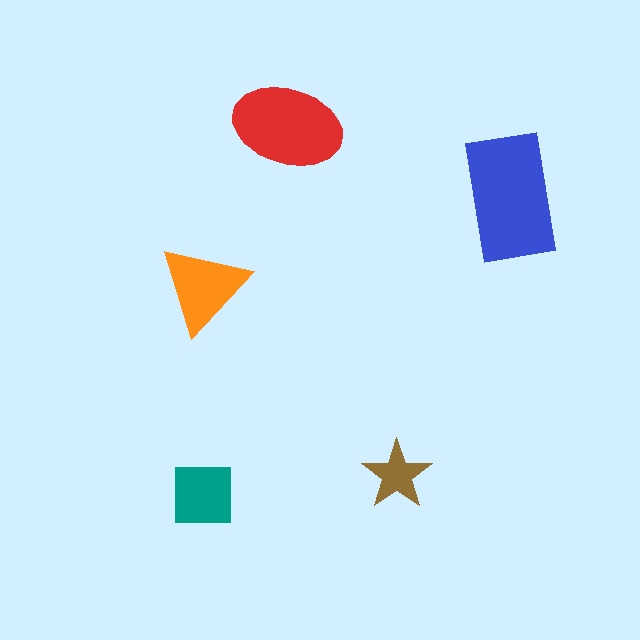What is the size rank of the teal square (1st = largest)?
4th.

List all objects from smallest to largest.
The brown star, the teal square, the orange triangle, the red ellipse, the blue rectangle.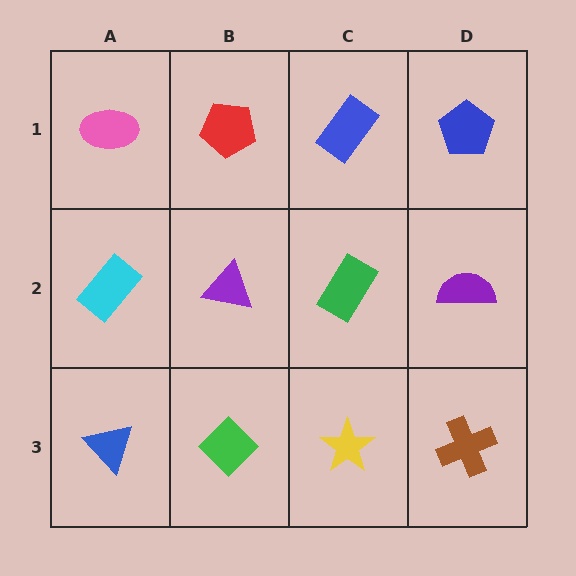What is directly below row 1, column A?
A cyan rectangle.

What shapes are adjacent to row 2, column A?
A pink ellipse (row 1, column A), a blue triangle (row 3, column A), a purple triangle (row 2, column B).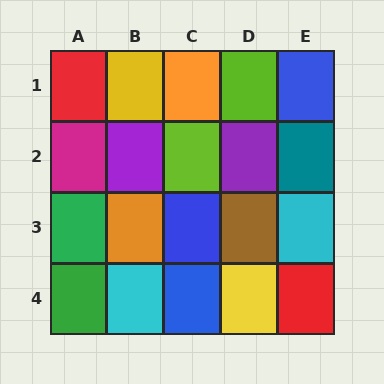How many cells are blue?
3 cells are blue.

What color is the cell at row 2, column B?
Purple.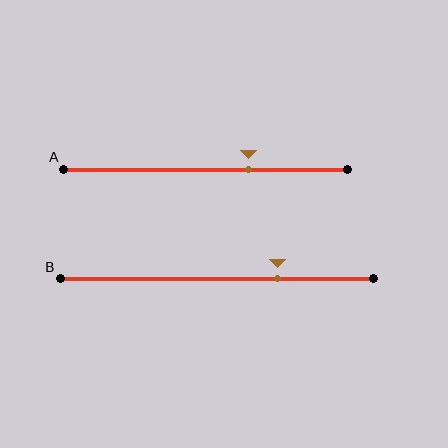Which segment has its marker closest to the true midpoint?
Segment A has its marker closest to the true midpoint.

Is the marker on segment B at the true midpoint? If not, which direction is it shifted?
No, the marker on segment B is shifted to the right by about 19% of the segment length.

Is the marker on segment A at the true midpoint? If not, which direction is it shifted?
No, the marker on segment A is shifted to the right by about 15% of the segment length.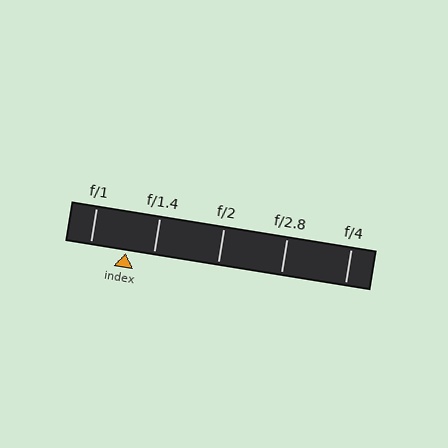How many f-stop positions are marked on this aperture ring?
There are 5 f-stop positions marked.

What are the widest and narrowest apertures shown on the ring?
The widest aperture shown is f/1 and the narrowest is f/4.